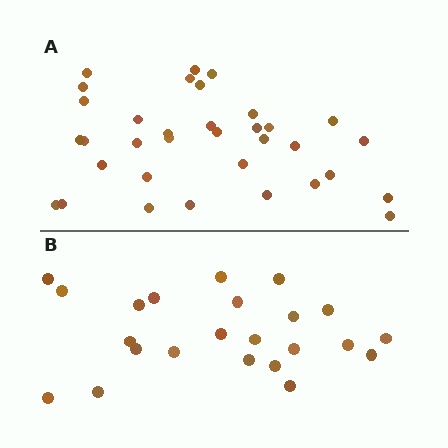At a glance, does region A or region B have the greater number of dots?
Region A (the top region) has more dots.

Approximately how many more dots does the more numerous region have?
Region A has roughly 12 or so more dots than region B.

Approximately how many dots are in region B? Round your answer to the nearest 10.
About 20 dots. (The exact count is 23, which rounds to 20.)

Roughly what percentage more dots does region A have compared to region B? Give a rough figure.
About 50% more.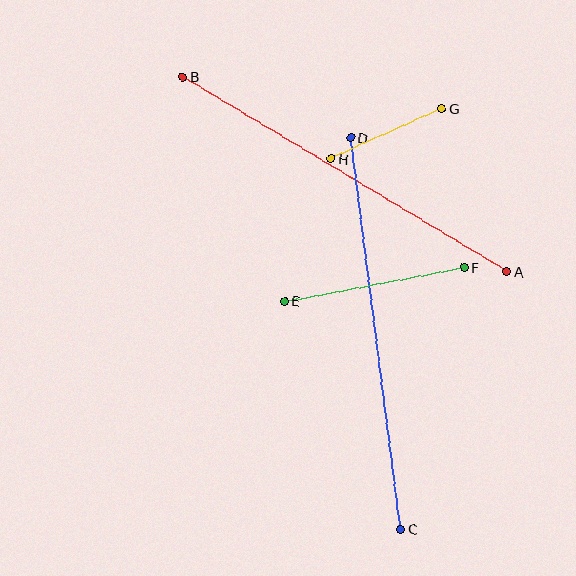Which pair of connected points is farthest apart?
Points C and D are farthest apart.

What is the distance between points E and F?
The distance is approximately 183 pixels.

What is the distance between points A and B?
The distance is approximately 378 pixels.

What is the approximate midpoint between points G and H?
The midpoint is at approximately (387, 134) pixels.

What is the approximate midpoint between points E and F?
The midpoint is at approximately (374, 284) pixels.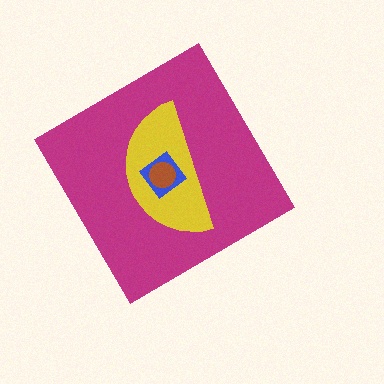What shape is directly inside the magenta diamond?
The yellow semicircle.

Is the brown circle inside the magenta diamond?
Yes.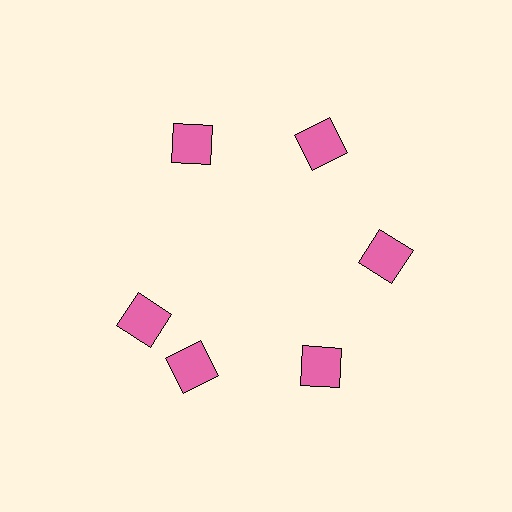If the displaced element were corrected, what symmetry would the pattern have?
It would have 6-fold rotational symmetry — the pattern would map onto itself every 60 degrees.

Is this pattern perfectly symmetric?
No. The 6 pink squares are arranged in a ring, but one element near the 9 o'clock position is rotated out of alignment along the ring, breaking the 6-fold rotational symmetry.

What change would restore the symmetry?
The symmetry would be restored by rotating it back into even spacing with its neighbors so that all 6 squares sit at equal angles and equal distance from the center.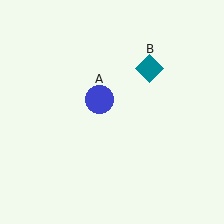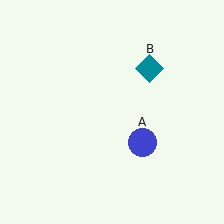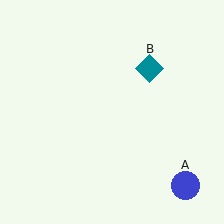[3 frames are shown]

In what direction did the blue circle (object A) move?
The blue circle (object A) moved down and to the right.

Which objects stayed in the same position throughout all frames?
Teal diamond (object B) remained stationary.